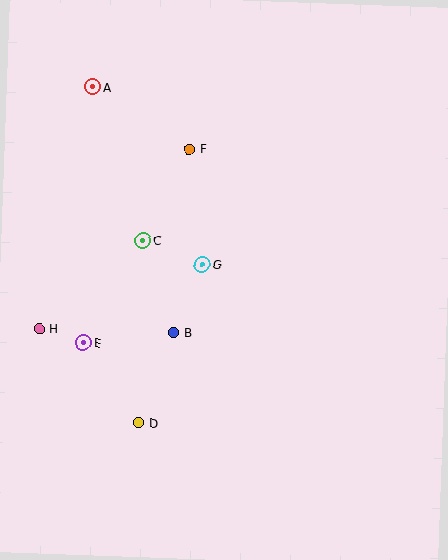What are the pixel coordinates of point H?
Point H is at (39, 329).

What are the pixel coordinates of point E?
Point E is at (83, 343).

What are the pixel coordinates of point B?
Point B is at (174, 332).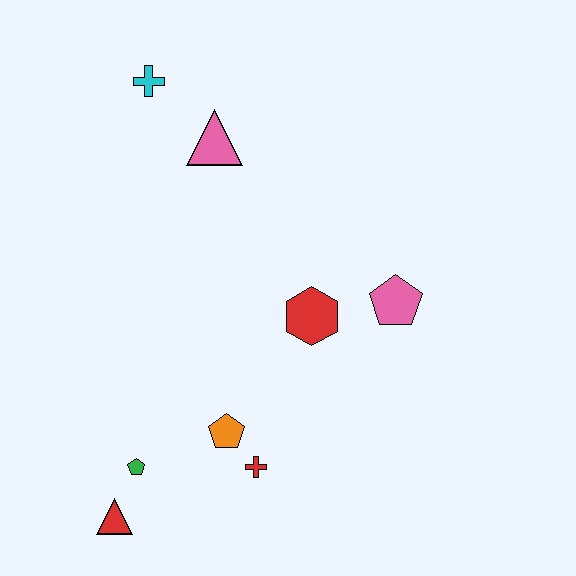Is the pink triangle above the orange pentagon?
Yes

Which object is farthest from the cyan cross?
The red triangle is farthest from the cyan cross.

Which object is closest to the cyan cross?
The pink triangle is closest to the cyan cross.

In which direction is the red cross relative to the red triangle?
The red cross is to the right of the red triangle.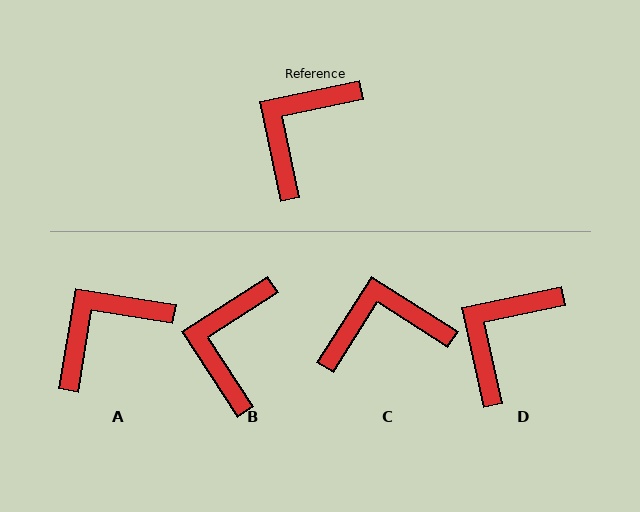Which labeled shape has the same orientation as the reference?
D.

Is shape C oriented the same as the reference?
No, it is off by about 44 degrees.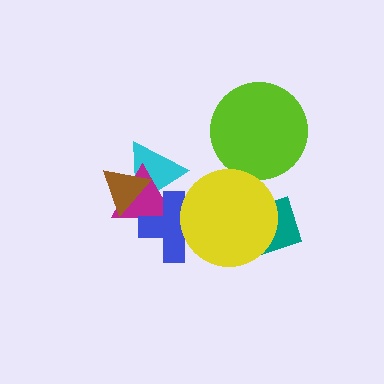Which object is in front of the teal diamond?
The yellow circle is in front of the teal diamond.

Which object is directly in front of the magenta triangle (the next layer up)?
The brown triangle is directly in front of the magenta triangle.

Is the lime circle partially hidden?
No, no other shape covers it.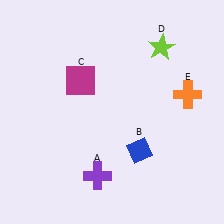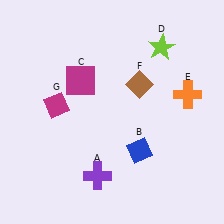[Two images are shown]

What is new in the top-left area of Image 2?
A magenta diamond (G) was added in the top-left area of Image 2.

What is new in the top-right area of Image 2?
A brown diamond (F) was added in the top-right area of Image 2.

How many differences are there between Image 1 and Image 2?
There are 2 differences between the two images.